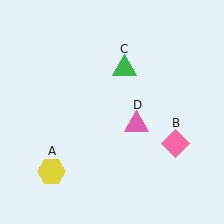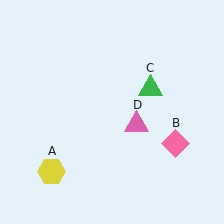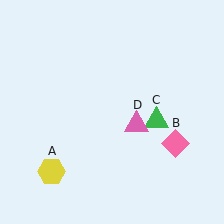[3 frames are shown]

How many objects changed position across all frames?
1 object changed position: green triangle (object C).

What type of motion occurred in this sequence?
The green triangle (object C) rotated clockwise around the center of the scene.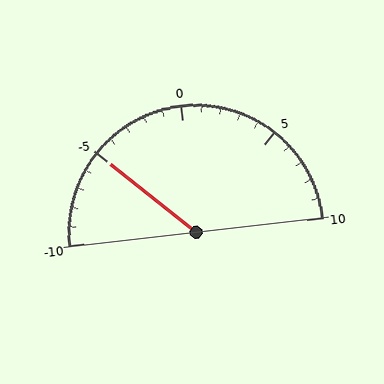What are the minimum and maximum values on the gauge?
The gauge ranges from -10 to 10.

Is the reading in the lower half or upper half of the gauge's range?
The reading is in the lower half of the range (-10 to 10).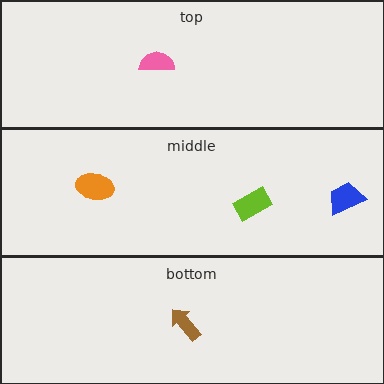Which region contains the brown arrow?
The bottom region.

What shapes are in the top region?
The pink semicircle.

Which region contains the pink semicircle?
The top region.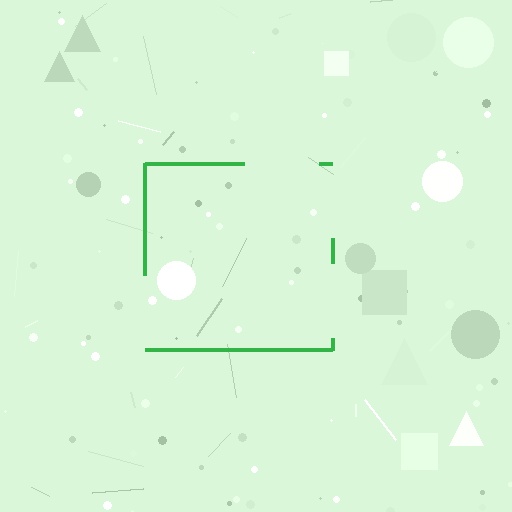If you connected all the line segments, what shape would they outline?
They would outline a square.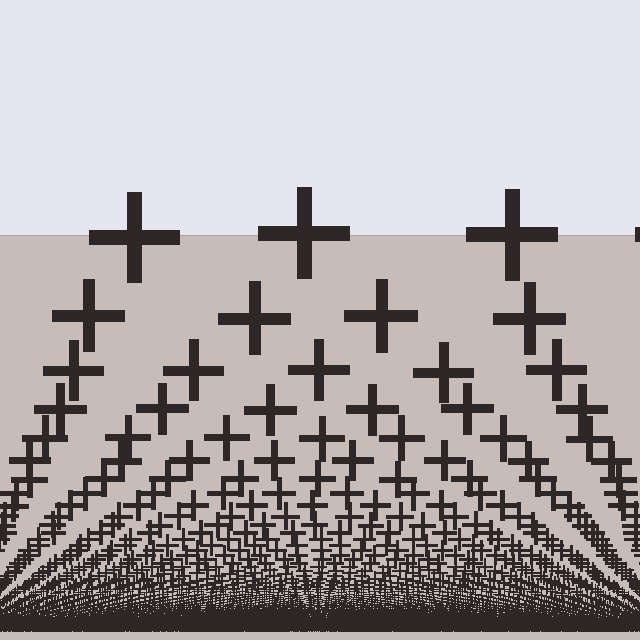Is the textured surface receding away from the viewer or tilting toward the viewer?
The surface appears to tilt toward the viewer. Texture elements get larger and sparser toward the top.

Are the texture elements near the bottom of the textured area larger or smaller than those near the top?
Smaller. The gradient is inverted — elements near the bottom are smaller and denser.